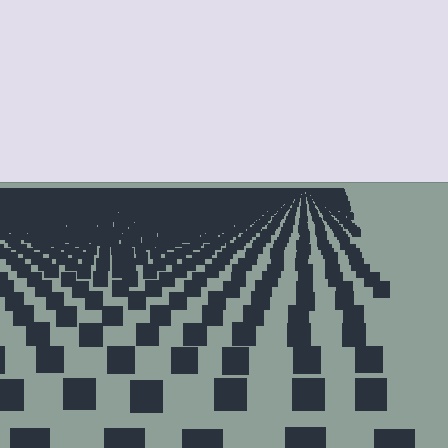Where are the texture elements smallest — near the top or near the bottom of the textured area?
Near the top.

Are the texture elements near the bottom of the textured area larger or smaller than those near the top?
Larger. Near the bottom, elements are closer to the viewer and appear at a bigger on-screen size.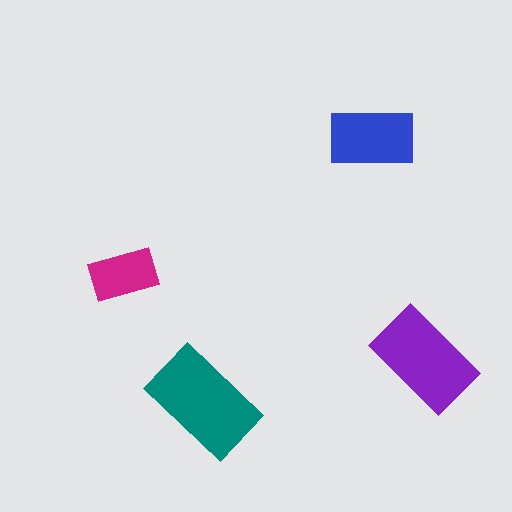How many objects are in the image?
There are 4 objects in the image.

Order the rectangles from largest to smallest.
the teal one, the purple one, the blue one, the magenta one.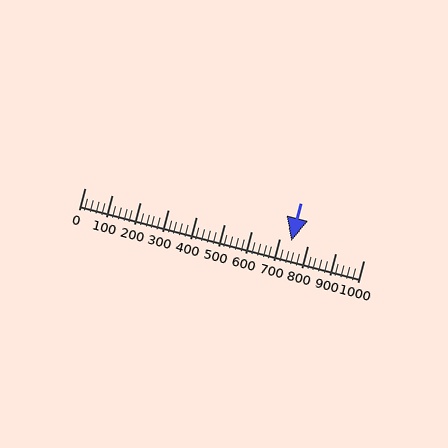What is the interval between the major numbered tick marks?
The major tick marks are spaced 100 units apart.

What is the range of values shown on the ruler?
The ruler shows values from 0 to 1000.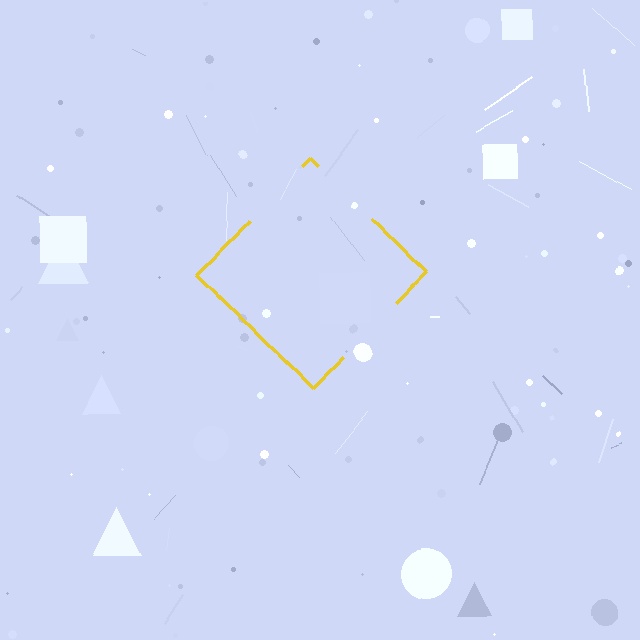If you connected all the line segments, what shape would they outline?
They would outline a diamond.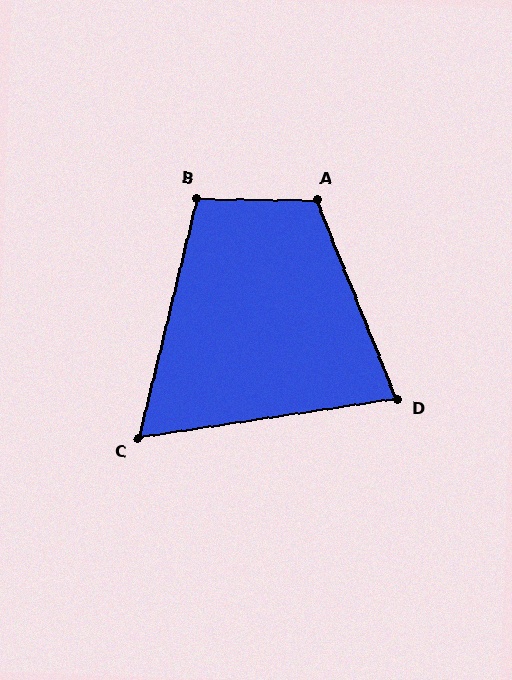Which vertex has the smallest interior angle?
C, at approximately 68 degrees.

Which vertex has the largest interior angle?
A, at approximately 112 degrees.